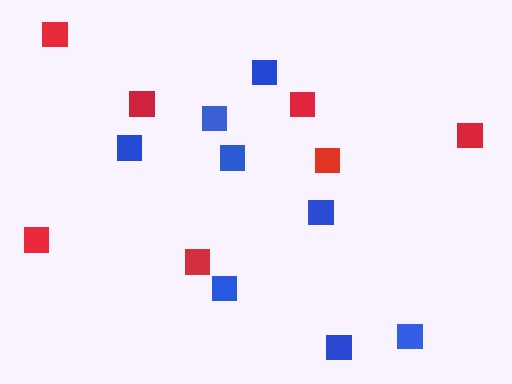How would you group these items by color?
There are 2 groups: one group of blue squares (8) and one group of red squares (7).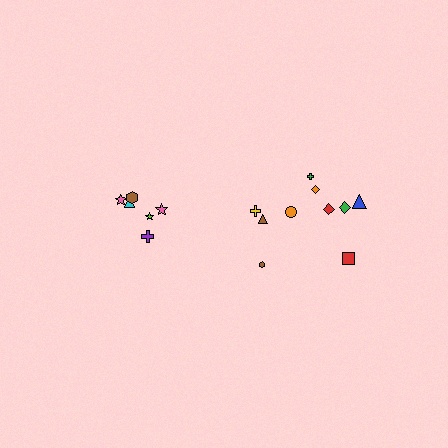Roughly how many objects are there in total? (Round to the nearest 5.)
Roughly 15 objects in total.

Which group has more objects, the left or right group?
The right group.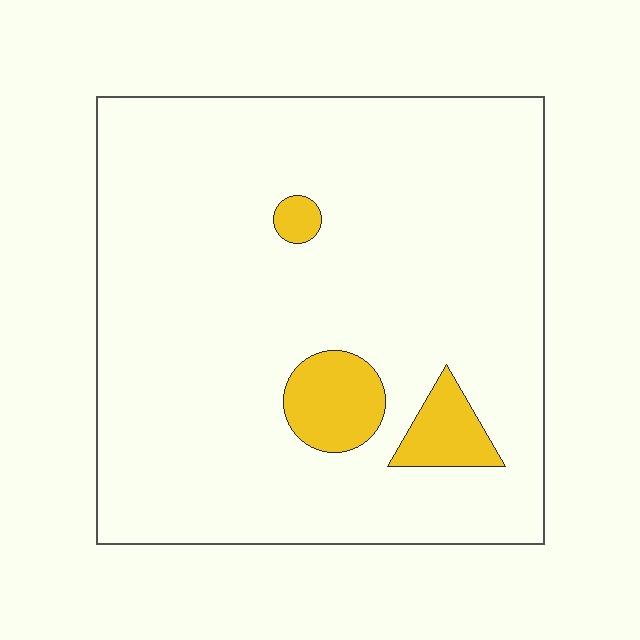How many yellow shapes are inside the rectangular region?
3.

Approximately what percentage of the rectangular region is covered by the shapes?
Approximately 10%.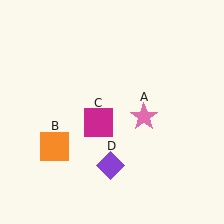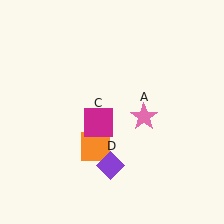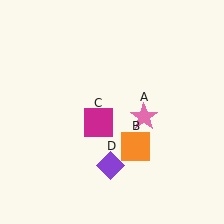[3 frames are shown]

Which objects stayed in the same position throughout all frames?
Pink star (object A) and magenta square (object C) and purple diamond (object D) remained stationary.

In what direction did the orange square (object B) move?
The orange square (object B) moved right.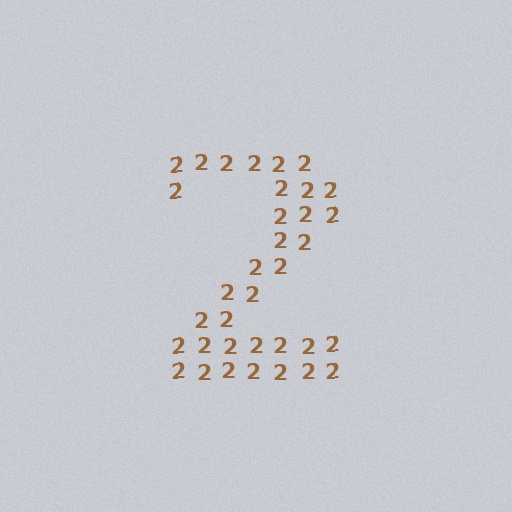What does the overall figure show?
The overall figure shows the digit 2.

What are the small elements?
The small elements are digit 2's.